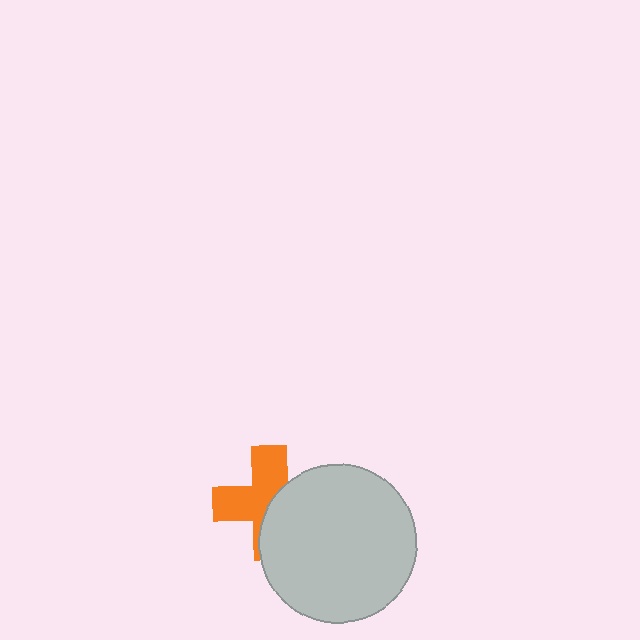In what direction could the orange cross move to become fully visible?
The orange cross could move left. That would shift it out from behind the light gray circle entirely.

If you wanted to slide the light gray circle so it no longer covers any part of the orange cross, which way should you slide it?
Slide it right — that is the most direct way to separate the two shapes.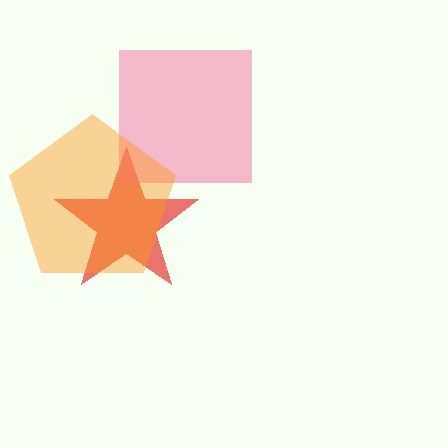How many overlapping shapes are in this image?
There are 3 overlapping shapes in the image.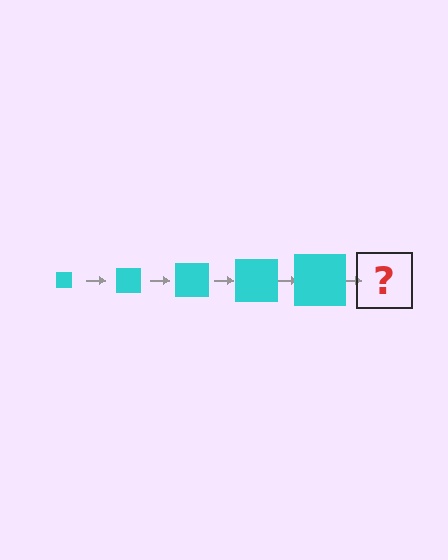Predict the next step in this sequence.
The next step is a cyan square, larger than the previous one.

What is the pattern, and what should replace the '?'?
The pattern is that the square gets progressively larger each step. The '?' should be a cyan square, larger than the previous one.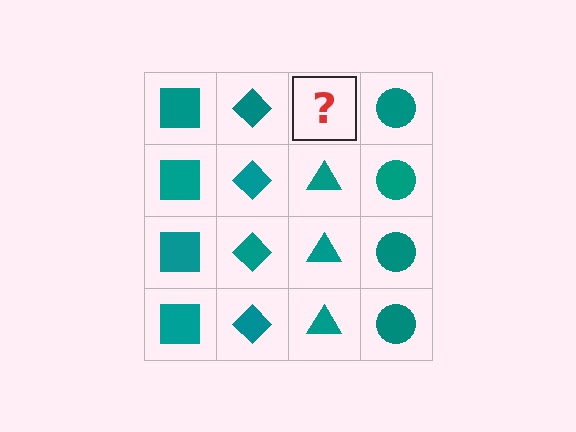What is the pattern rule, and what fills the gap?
The rule is that each column has a consistent shape. The gap should be filled with a teal triangle.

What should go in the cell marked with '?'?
The missing cell should contain a teal triangle.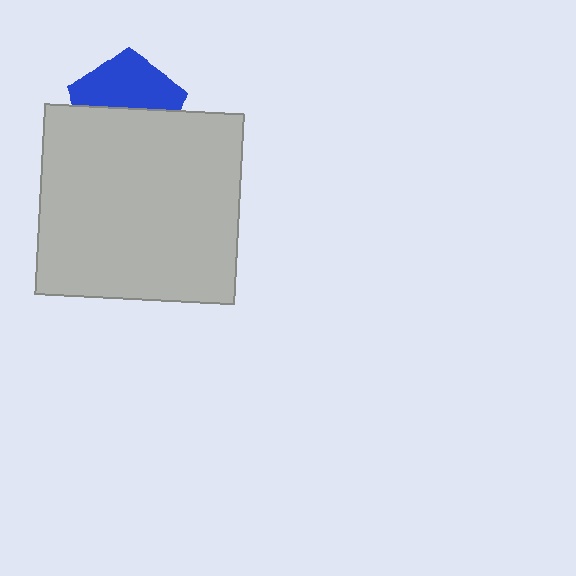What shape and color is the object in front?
The object in front is a light gray rectangle.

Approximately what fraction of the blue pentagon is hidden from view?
Roughly 52% of the blue pentagon is hidden behind the light gray rectangle.